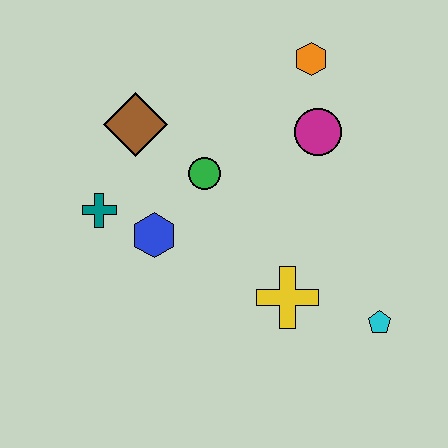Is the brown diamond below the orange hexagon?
Yes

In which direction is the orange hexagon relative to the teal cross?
The orange hexagon is to the right of the teal cross.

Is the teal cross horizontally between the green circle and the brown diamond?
No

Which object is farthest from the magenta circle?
The teal cross is farthest from the magenta circle.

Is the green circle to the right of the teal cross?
Yes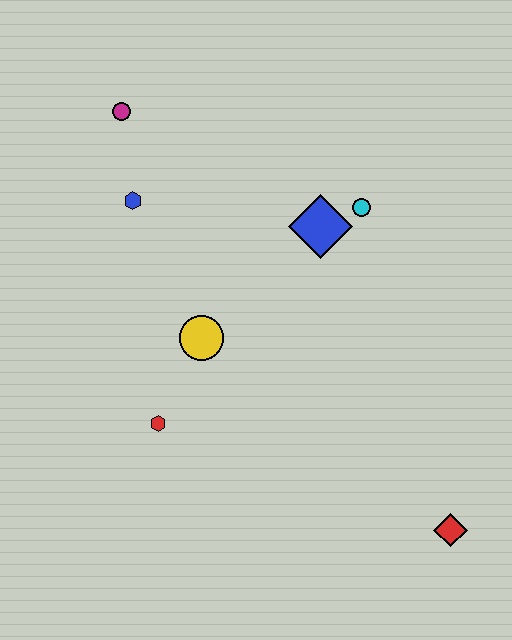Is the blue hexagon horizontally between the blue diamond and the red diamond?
No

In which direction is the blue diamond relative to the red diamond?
The blue diamond is above the red diamond.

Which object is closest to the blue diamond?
The cyan circle is closest to the blue diamond.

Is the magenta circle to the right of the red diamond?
No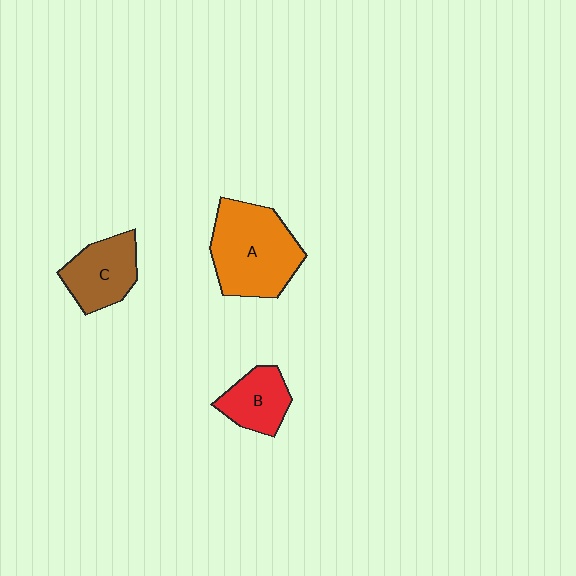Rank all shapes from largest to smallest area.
From largest to smallest: A (orange), C (brown), B (red).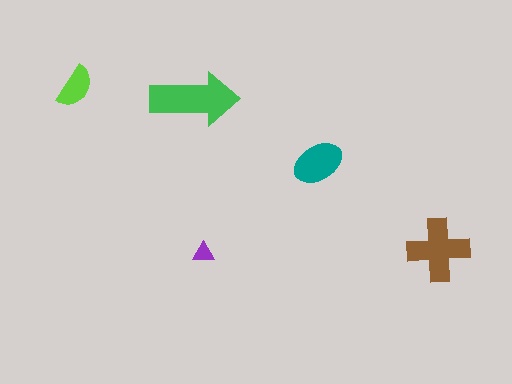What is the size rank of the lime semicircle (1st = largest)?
4th.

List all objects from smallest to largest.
The purple triangle, the lime semicircle, the teal ellipse, the brown cross, the green arrow.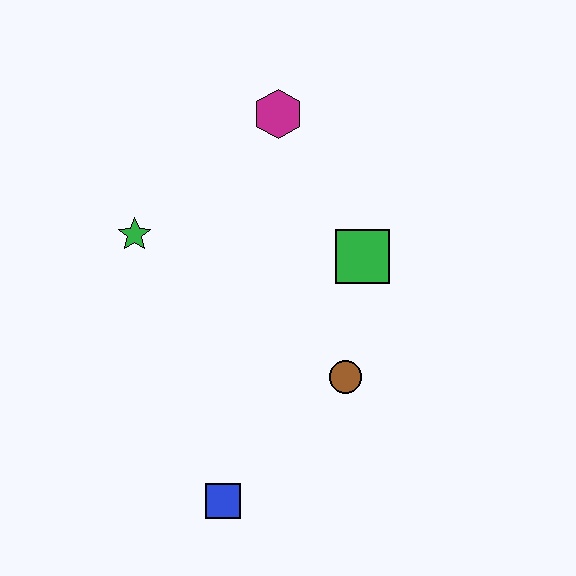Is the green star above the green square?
Yes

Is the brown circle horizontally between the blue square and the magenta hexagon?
No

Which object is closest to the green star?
The magenta hexagon is closest to the green star.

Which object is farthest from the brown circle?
The magenta hexagon is farthest from the brown circle.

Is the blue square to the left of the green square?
Yes